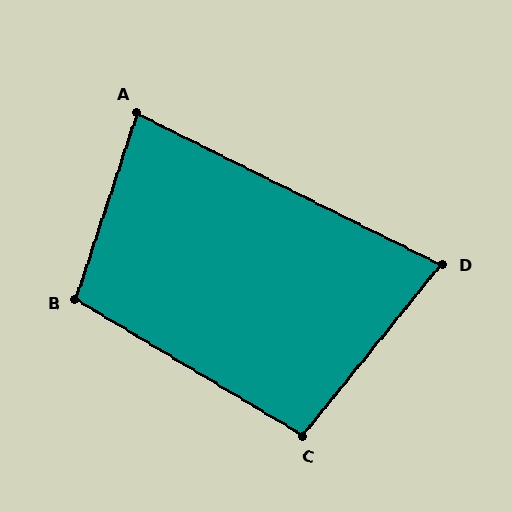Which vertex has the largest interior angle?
B, at approximately 103 degrees.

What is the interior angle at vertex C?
Approximately 98 degrees (obtuse).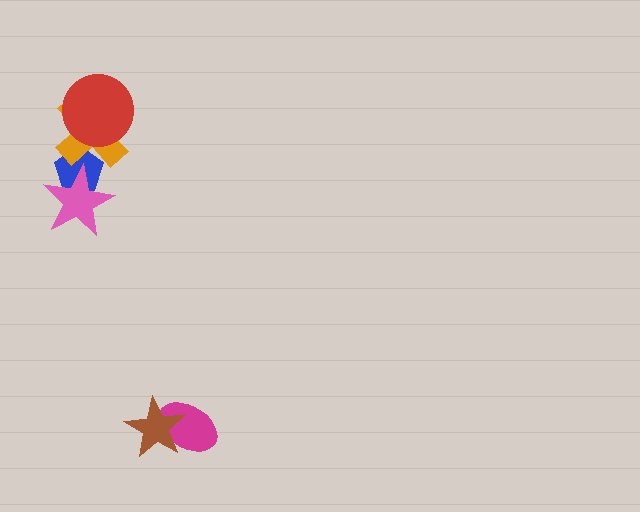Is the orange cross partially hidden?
Yes, it is partially covered by another shape.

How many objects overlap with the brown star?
1 object overlaps with the brown star.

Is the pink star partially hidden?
No, no other shape covers it.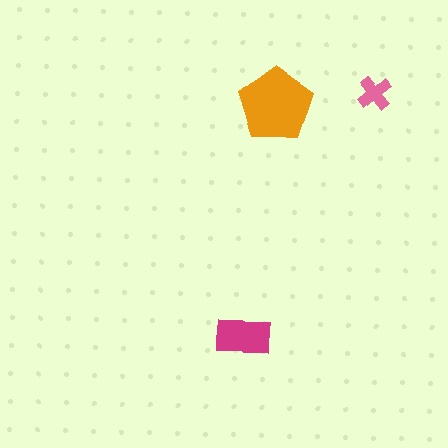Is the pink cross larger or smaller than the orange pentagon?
Smaller.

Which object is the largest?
The orange pentagon.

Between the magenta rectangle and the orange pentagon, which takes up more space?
The orange pentagon.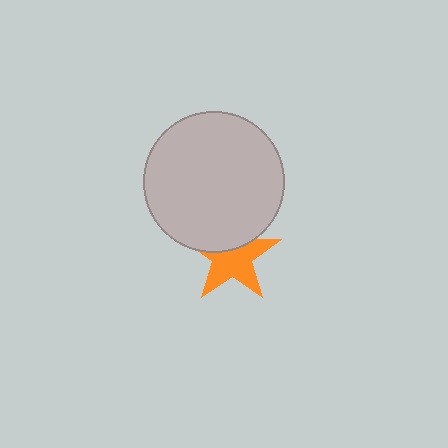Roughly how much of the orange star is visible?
About half of it is visible (roughly 63%).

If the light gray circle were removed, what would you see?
You would see the complete orange star.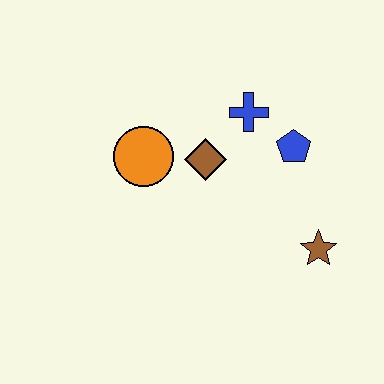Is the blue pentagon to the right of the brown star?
No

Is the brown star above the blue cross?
No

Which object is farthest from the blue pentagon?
The orange circle is farthest from the blue pentagon.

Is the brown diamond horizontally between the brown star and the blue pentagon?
No